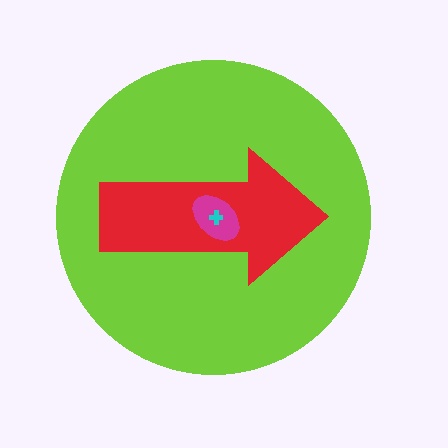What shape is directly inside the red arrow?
The magenta ellipse.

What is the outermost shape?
The lime circle.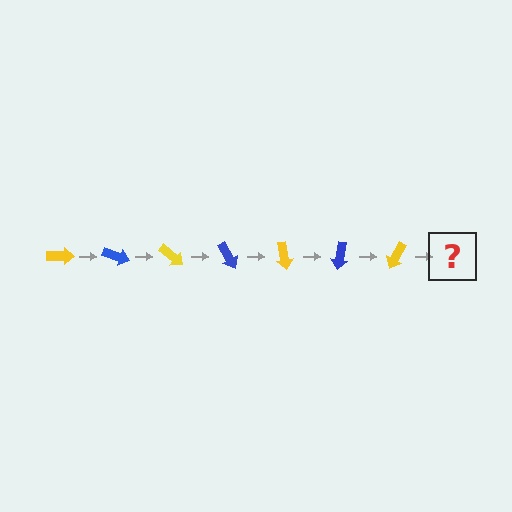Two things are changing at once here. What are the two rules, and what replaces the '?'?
The two rules are that it rotates 20 degrees each step and the color cycles through yellow and blue. The '?' should be a blue arrow, rotated 140 degrees from the start.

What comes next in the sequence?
The next element should be a blue arrow, rotated 140 degrees from the start.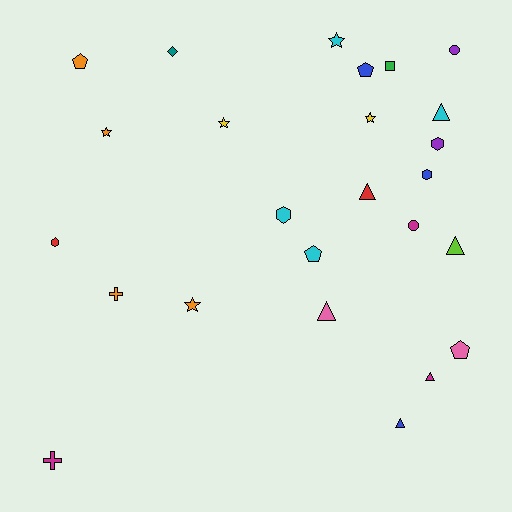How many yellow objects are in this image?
There are 2 yellow objects.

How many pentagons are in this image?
There are 4 pentagons.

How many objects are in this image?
There are 25 objects.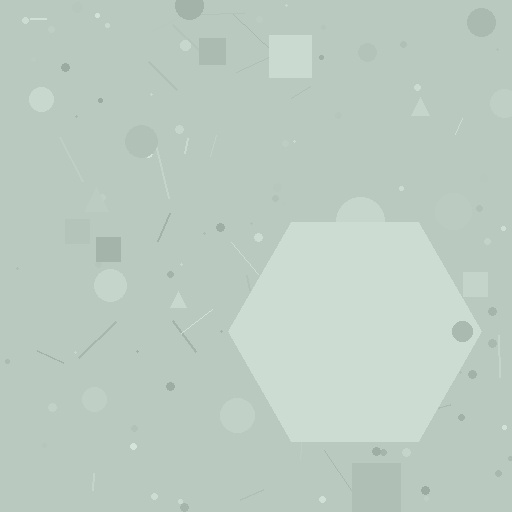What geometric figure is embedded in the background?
A hexagon is embedded in the background.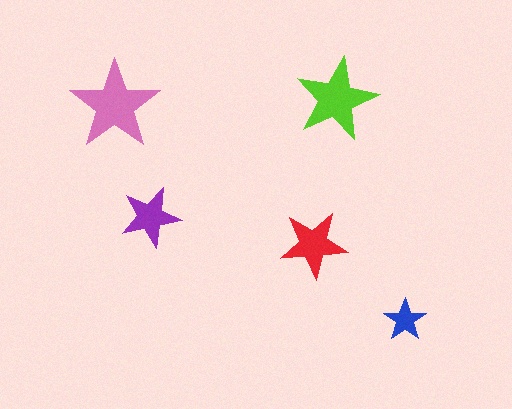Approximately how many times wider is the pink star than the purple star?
About 1.5 times wider.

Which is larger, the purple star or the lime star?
The lime one.